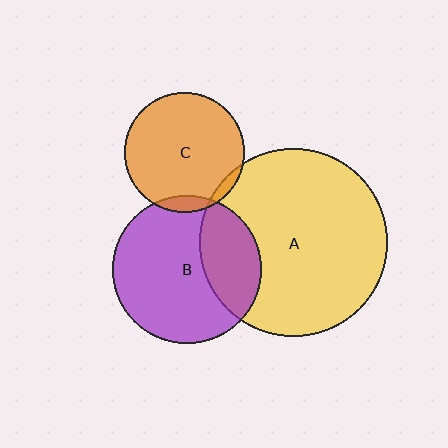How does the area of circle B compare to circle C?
Approximately 1.5 times.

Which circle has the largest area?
Circle A (yellow).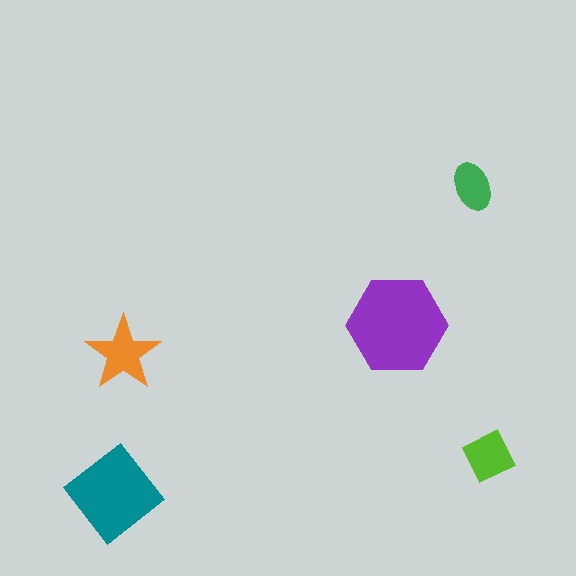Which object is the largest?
The purple hexagon.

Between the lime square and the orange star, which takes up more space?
The orange star.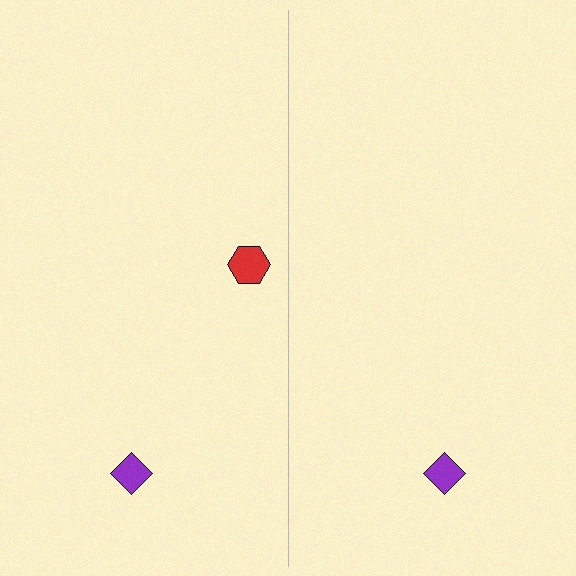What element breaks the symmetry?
A red hexagon is missing from the right side.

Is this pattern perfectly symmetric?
No, the pattern is not perfectly symmetric. A red hexagon is missing from the right side.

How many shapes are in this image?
There are 3 shapes in this image.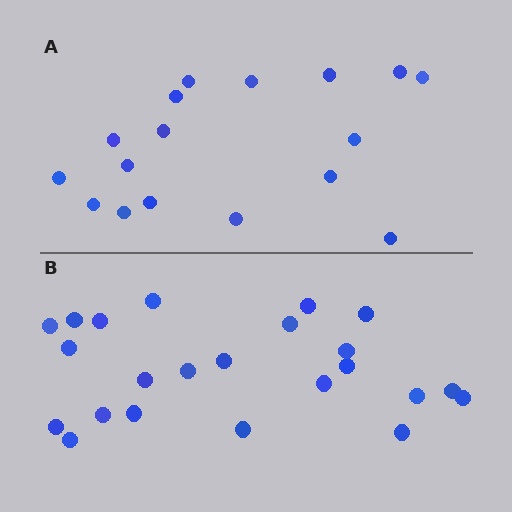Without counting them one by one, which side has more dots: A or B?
Region B (the bottom region) has more dots.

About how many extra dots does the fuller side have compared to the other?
Region B has about 6 more dots than region A.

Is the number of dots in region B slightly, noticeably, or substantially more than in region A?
Region B has noticeably more, but not dramatically so. The ratio is roughly 1.4 to 1.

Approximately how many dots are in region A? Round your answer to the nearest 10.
About 20 dots. (The exact count is 17, which rounds to 20.)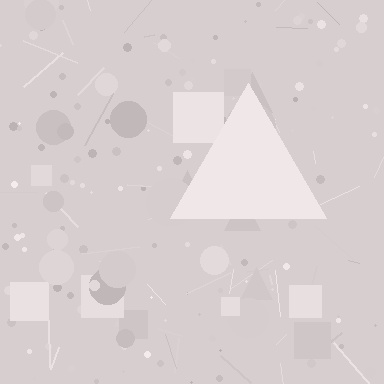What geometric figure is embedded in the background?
A triangle is embedded in the background.